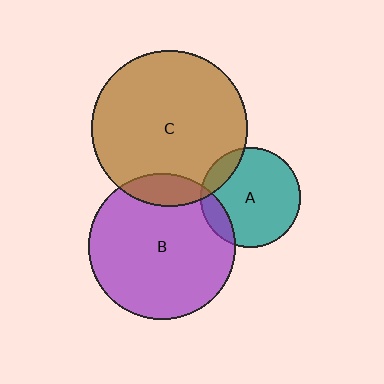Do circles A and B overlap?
Yes.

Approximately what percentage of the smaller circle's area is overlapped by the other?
Approximately 15%.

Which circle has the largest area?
Circle C (brown).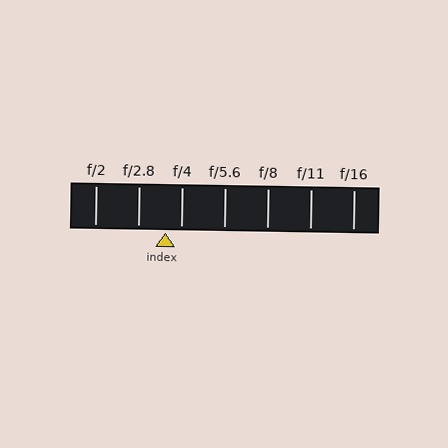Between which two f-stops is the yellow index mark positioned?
The index mark is between f/2.8 and f/4.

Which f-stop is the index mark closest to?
The index mark is closest to f/4.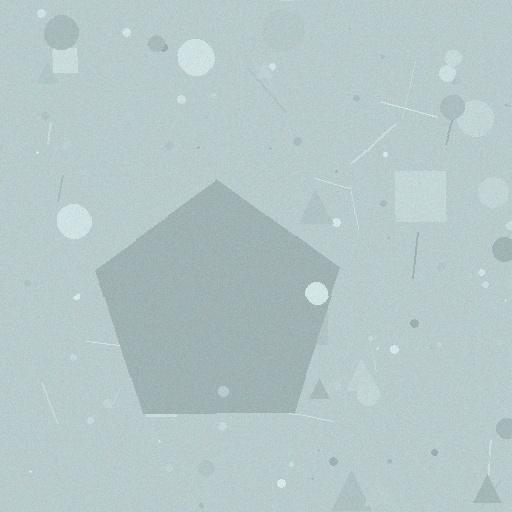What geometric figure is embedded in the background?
A pentagon is embedded in the background.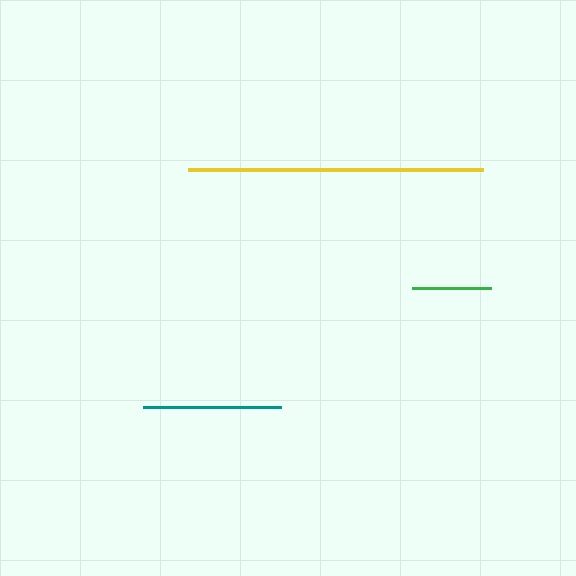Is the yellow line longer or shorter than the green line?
The yellow line is longer than the green line.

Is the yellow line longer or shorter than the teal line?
The yellow line is longer than the teal line.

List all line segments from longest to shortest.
From longest to shortest: yellow, teal, green.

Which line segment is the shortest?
The green line is the shortest at approximately 80 pixels.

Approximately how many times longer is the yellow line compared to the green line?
The yellow line is approximately 3.7 times the length of the green line.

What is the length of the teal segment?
The teal segment is approximately 138 pixels long.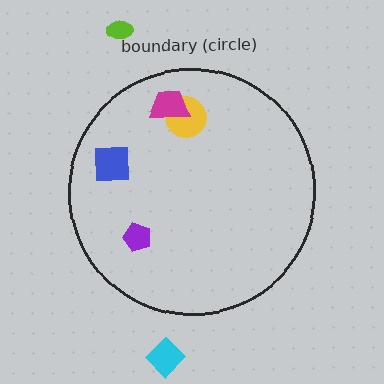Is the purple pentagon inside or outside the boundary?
Inside.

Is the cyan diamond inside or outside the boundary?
Outside.